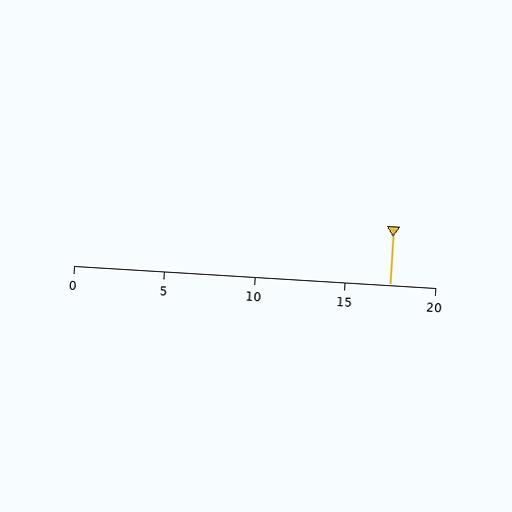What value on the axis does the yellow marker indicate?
The marker indicates approximately 17.5.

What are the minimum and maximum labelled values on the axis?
The axis runs from 0 to 20.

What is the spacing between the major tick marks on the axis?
The major ticks are spaced 5 apart.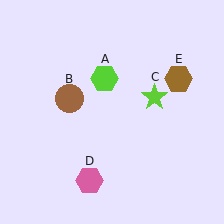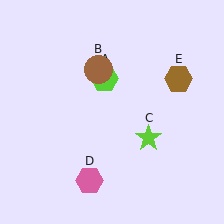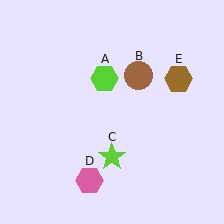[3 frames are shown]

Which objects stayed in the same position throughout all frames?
Lime hexagon (object A) and pink hexagon (object D) and brown hexagon (object E) remained stationary.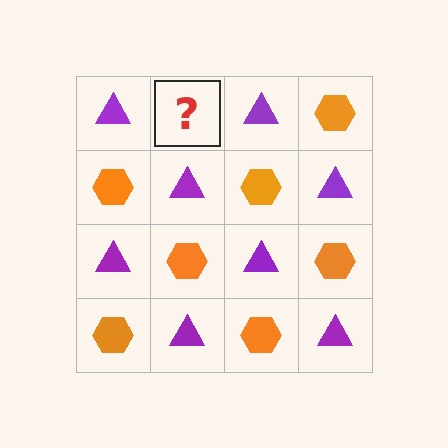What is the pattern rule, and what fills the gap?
The rule is that it alternates purple triangle and orange hexagon in a checkerboard pattern. The gap should be filled with an orange hexagon.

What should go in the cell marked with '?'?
The missing cell should contain an orange hexagon.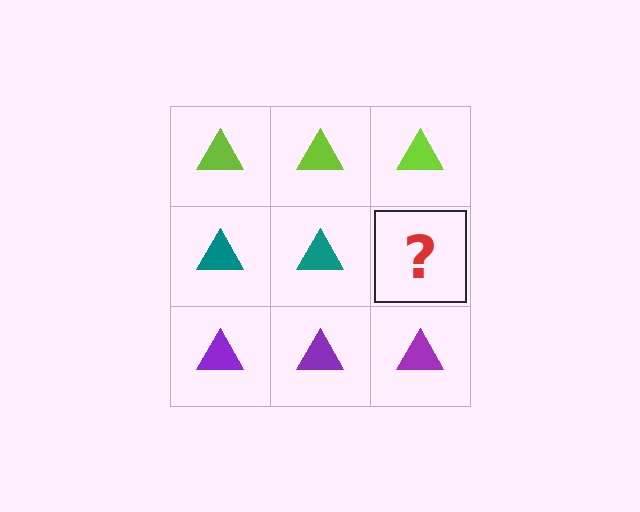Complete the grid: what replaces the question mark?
The question mark should be replaced with a teal triangle.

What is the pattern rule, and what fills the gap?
The rule is that each row has a consistent color. The gap should be filled with a teal triangle.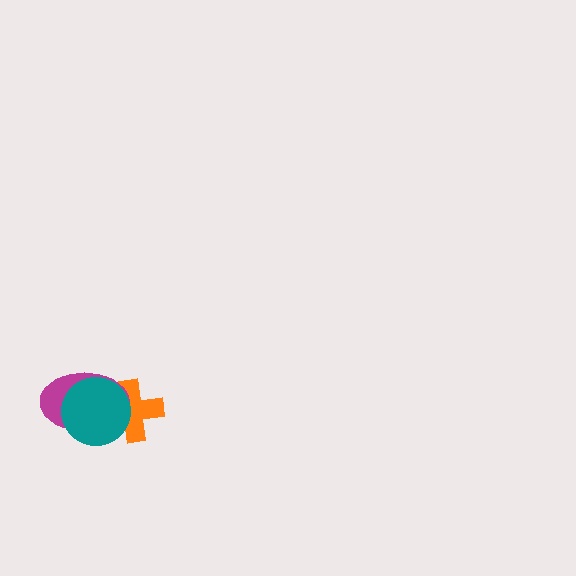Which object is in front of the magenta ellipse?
The teal circle is in front of the magenta ellipse.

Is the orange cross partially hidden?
Yes, it is partially covered by another shape.